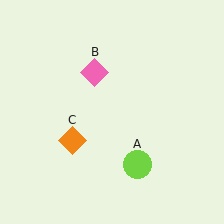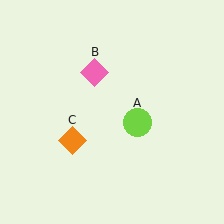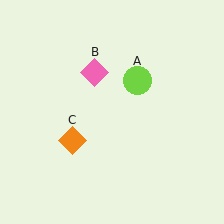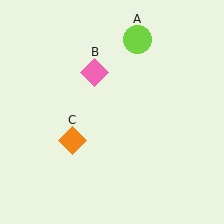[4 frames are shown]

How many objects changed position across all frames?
1 object changed position: lime circle (object A).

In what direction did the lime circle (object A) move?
The lime circle (object A) moved up.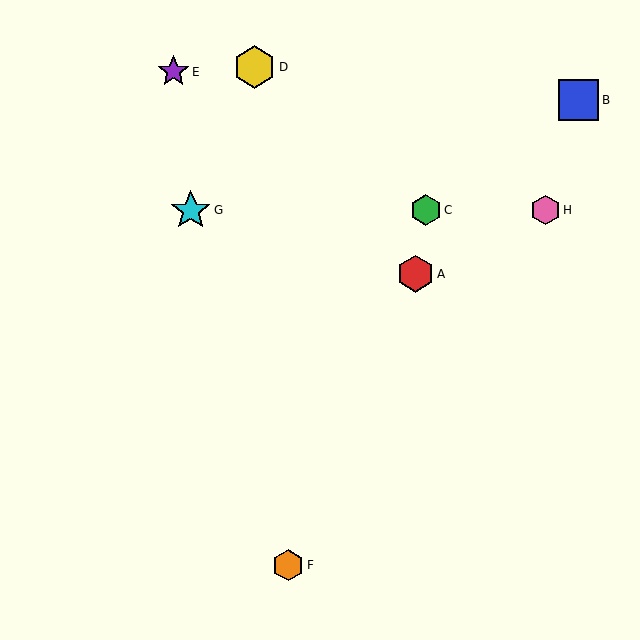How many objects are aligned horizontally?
3 objects (C, G, H) are aligned horizontally.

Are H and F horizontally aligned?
No, H is at y≈210 and F is at y≈565.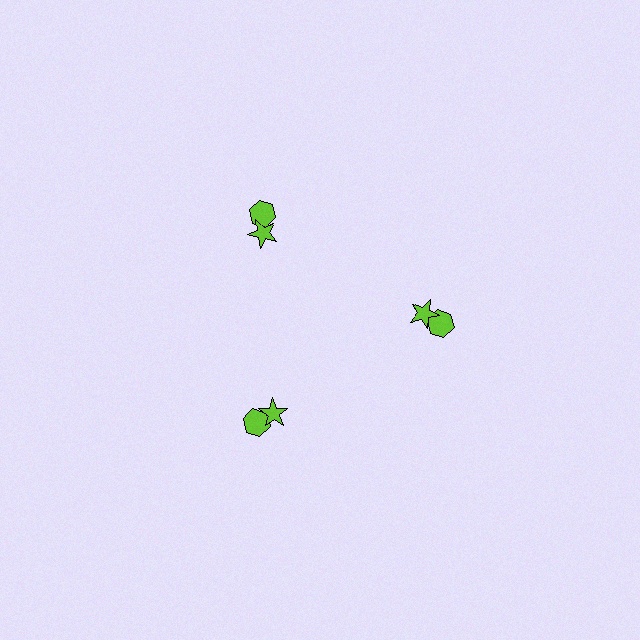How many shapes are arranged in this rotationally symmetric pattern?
There are 6 shapes, arranged in 3 groups of 2.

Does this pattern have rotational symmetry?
Yes, this pattern has 3-fold rotational symmetry. It looks the same after rotating 120 degrees around the center.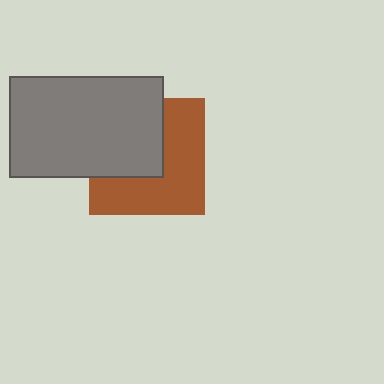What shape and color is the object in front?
The object in front is a gray rectangle.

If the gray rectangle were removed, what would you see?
You would see the complete brown square.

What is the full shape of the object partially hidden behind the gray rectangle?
The partially hidden object is a brown square.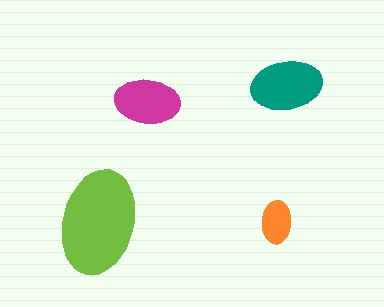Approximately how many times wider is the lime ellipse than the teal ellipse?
About 1.5 times wider.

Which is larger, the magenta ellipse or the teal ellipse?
The teal one.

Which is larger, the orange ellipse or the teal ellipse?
The teal one.